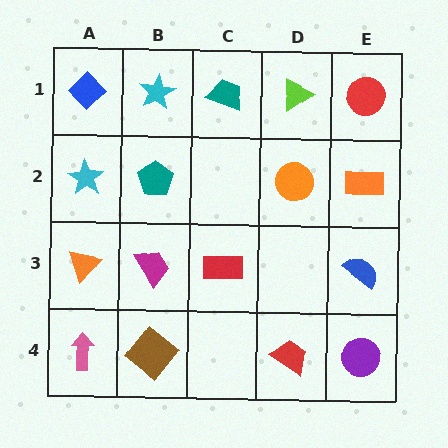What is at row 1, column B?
A cyan star.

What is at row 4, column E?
A purple circle.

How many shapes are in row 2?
4 shapes.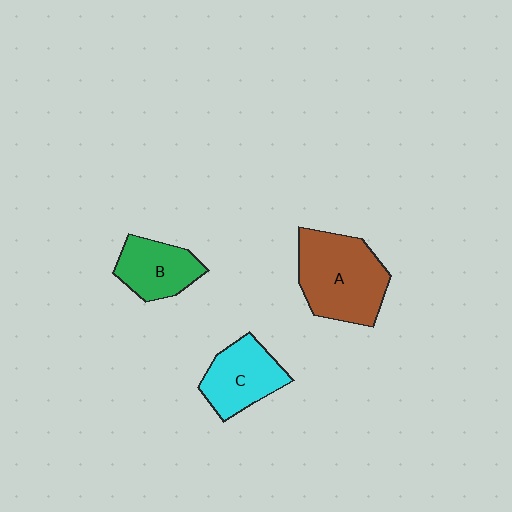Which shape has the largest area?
Shape A (brown).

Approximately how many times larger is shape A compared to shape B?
Approximately 1.7 times.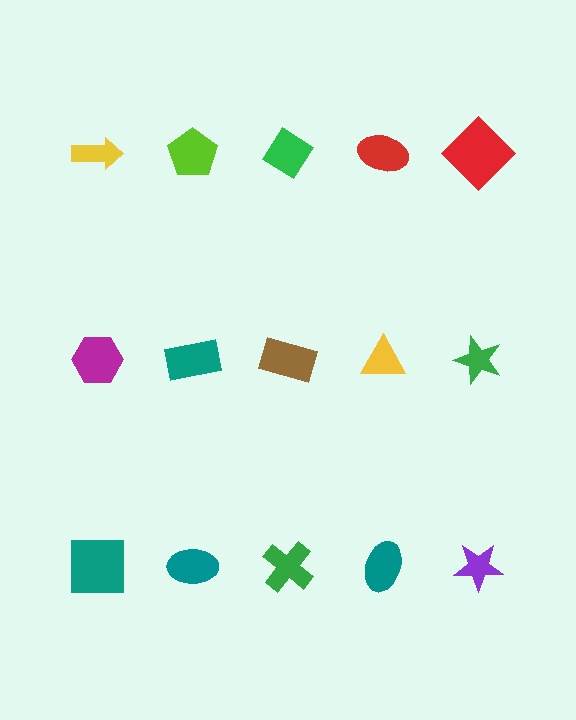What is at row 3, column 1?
A teal square.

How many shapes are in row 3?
5 shapes.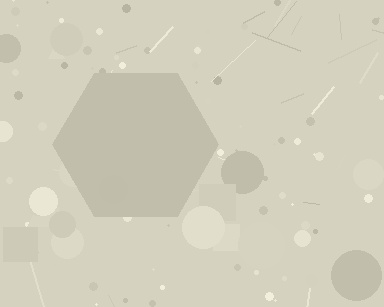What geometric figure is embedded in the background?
A hexagon is embedded in the background.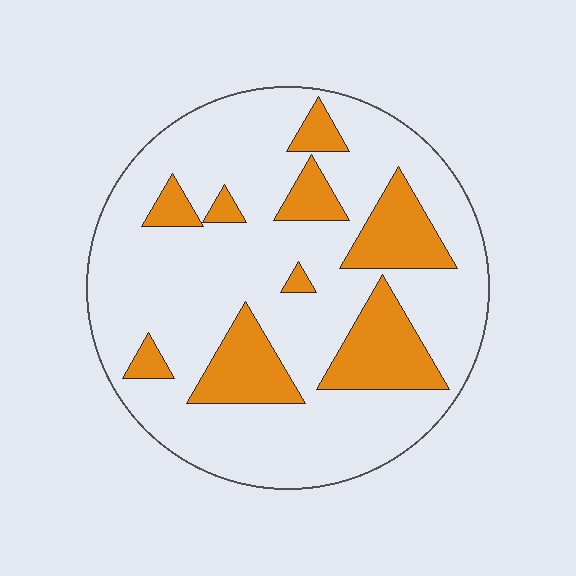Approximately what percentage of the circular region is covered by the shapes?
Approximately 25%.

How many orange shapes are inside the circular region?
9.